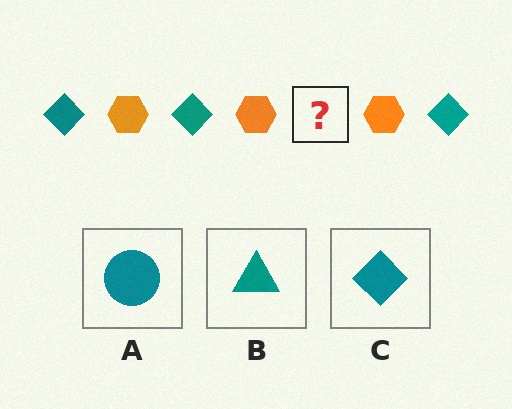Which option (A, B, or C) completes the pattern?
C.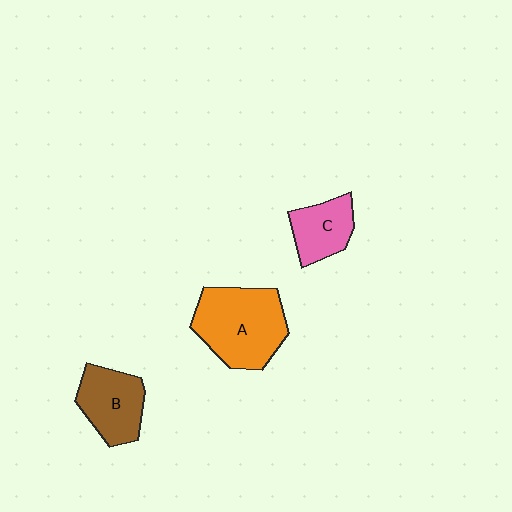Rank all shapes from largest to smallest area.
From largest to smallest: A (orange), B (brown), C (pink).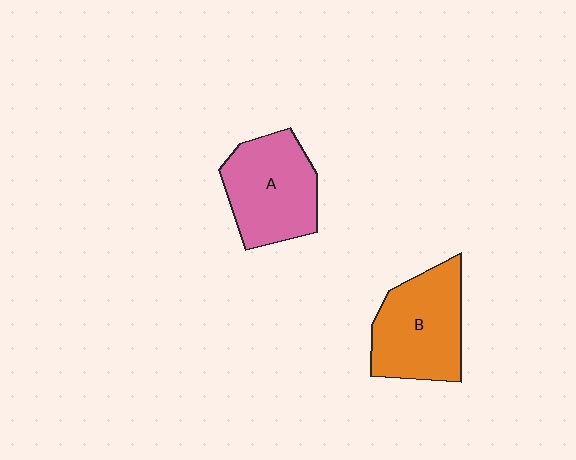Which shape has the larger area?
Shape B (orange).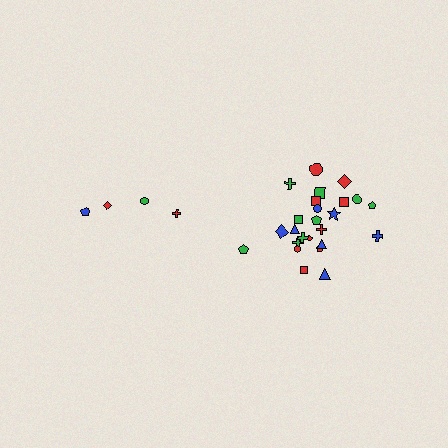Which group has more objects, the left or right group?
The right group.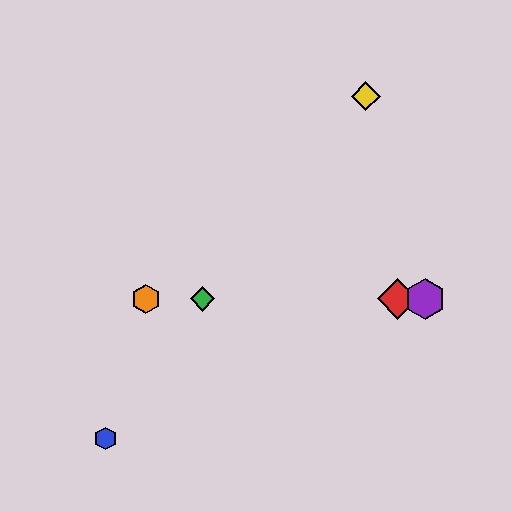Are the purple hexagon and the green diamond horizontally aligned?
Yes, both are at y≈299.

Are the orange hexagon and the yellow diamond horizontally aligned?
No, the orange hexagon is at y≈299 and the yellow diamond is at y≈96.